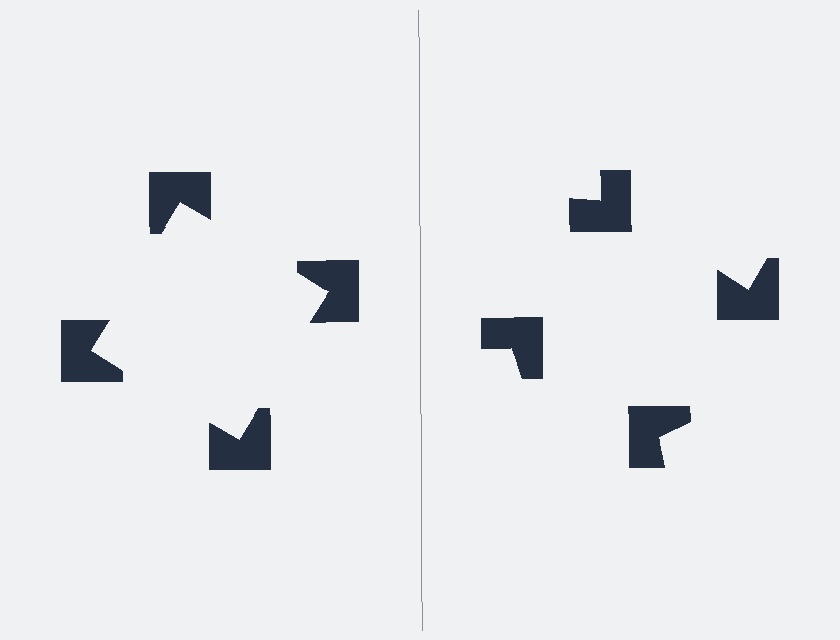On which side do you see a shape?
An illusory square appears on the left side. On the right side the wedge cuts are rotated, so no coherent shape forms.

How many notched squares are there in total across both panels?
8 — 4 on each side.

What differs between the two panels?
The notched squares are positioned identically on both sides; only the wedge orientations differ. On the left they align to a square; on the right they are misaligned.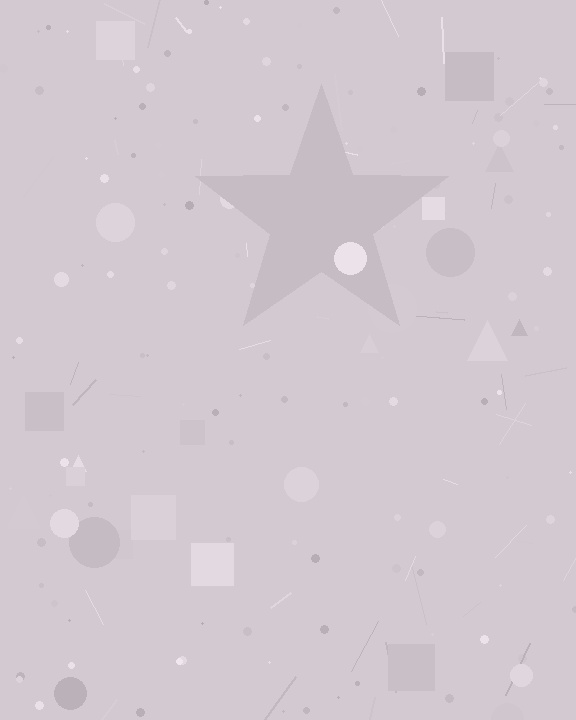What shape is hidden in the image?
A star is hidden in the image.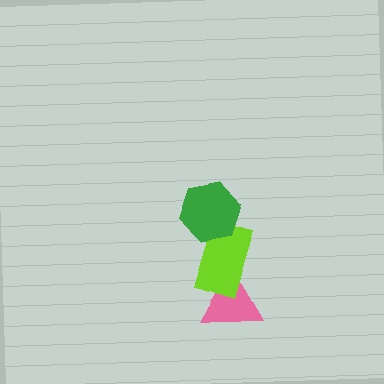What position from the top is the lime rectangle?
The lime rectangle is 2nd from the top.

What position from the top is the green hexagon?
The green hexagon is 1st from the top.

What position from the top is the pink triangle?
The pink triangle is 3rd from the top.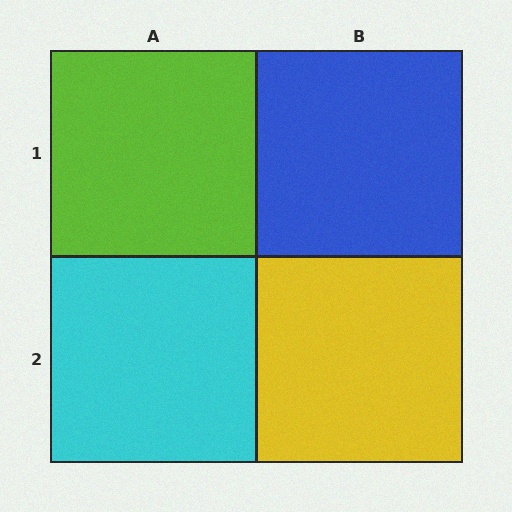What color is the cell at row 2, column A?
Cyan.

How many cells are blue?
1 cell is blue.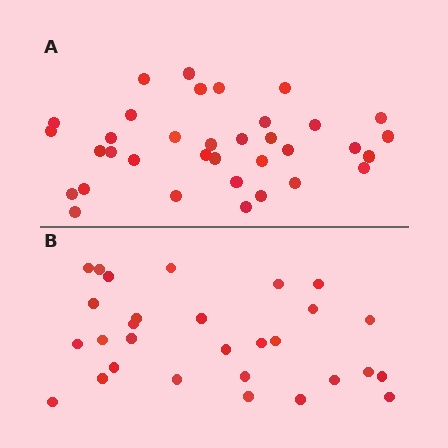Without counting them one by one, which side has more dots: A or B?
Region A (the top region) has more dots.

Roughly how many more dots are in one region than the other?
Region A has about 6 more dots than region B.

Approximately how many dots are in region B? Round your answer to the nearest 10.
About 30 dots. (The exact count is 29, which rounds to 30.)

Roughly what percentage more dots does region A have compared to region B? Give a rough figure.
About 20% more.